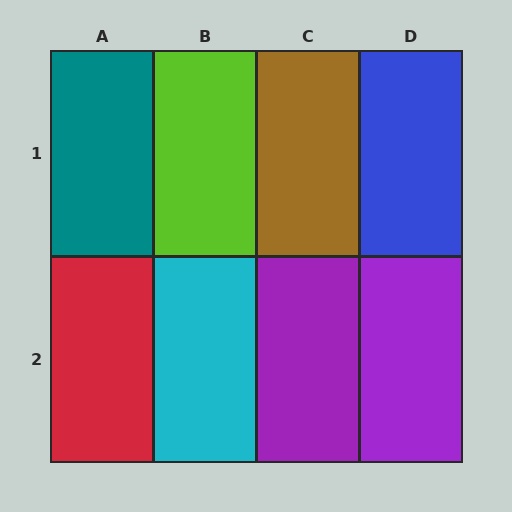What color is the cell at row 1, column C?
Brown.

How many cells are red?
1 cell is red.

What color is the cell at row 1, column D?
Blue.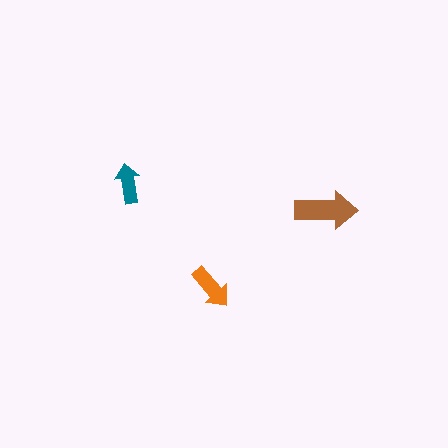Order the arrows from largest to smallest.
the brown one, the orange one, the teal one.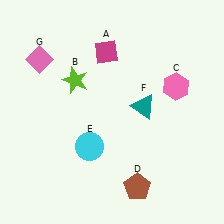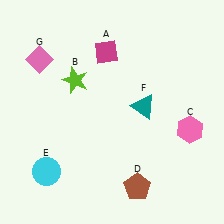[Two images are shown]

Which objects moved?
The objects that moved are: the pink hexagon (C), the cyan circle (E).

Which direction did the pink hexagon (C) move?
The pink hexagon (C) moved down.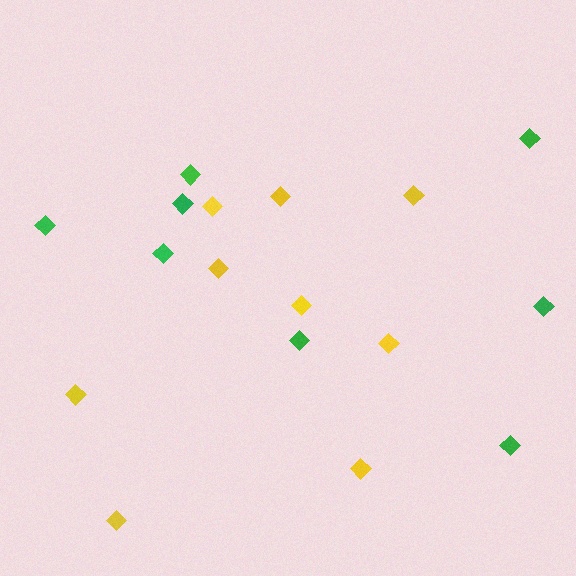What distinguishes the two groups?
There are 2 groups: one group of green diamonds (8) and one group of yellow diamonds (9).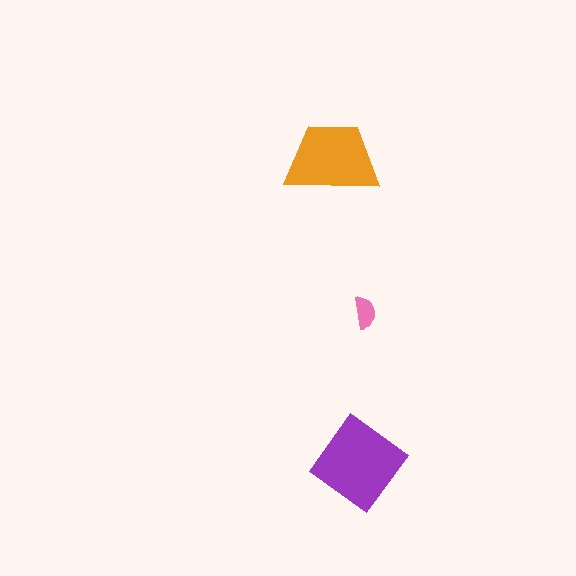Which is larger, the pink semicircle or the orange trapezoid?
The orange trapezoid.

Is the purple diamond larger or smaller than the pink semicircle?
Larger.